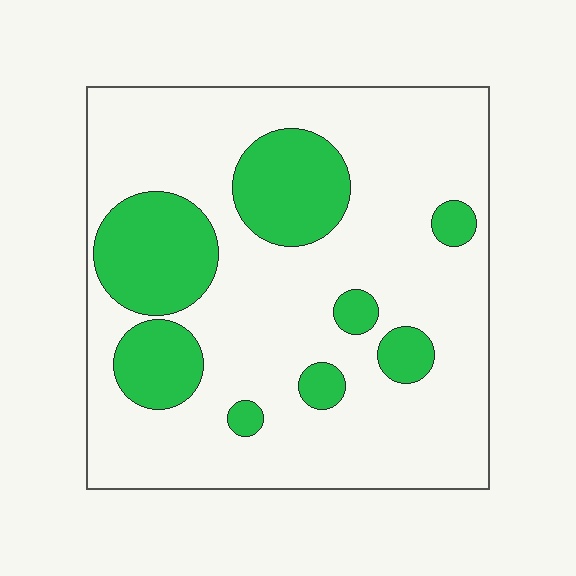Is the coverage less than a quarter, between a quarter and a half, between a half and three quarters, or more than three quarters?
Less than a quarter.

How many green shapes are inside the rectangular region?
8.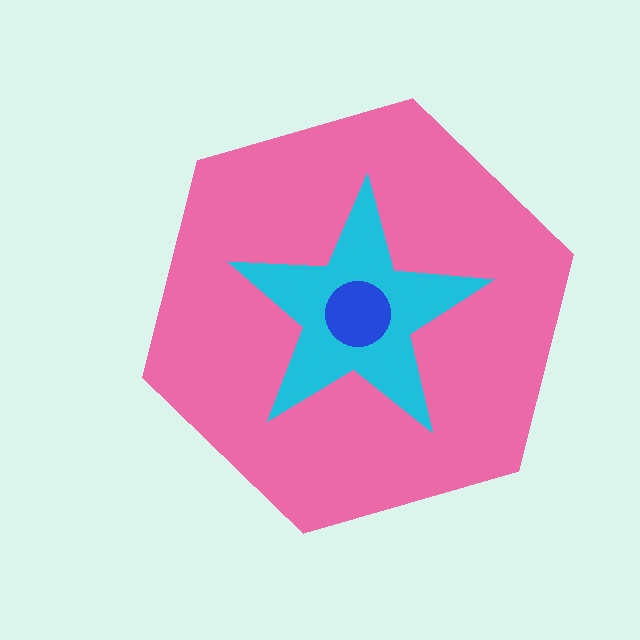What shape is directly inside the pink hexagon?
The cyan star.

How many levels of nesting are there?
3.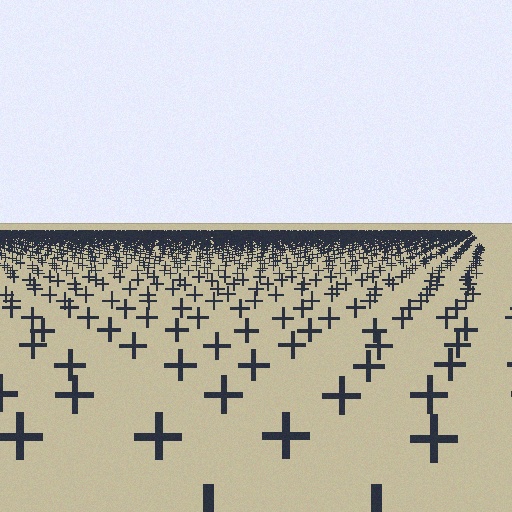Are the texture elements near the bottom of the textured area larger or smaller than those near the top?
Larger. Near the bottom, elements are closer to the viewer and appear at a bigger on-screen size.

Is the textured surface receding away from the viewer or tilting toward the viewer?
The surface is receding away from the viewer. Texture elements get smaller and denser toward the top.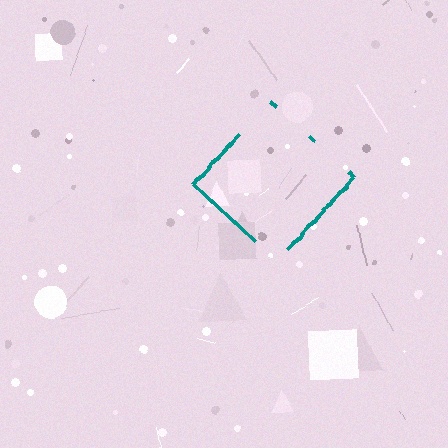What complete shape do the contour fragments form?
The contour fragments form a diamond.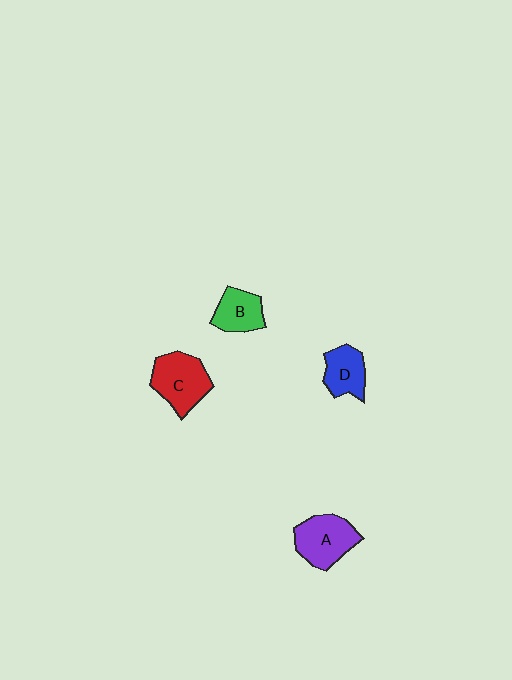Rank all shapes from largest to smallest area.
From largest to smallest: C (red), A (purple), D (blue), B (green).